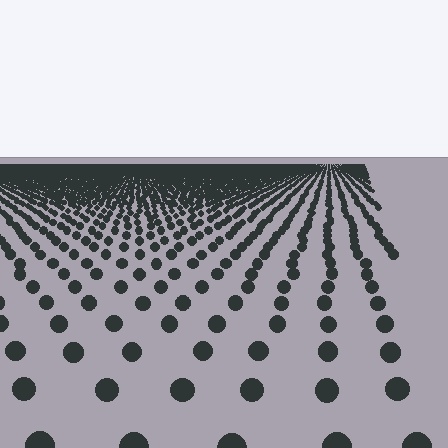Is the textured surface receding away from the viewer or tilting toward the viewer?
The surface is receding away from the viewer. Texture elements get smaller and denser toward the top.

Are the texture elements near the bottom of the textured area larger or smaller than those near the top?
Larger. Near the bottom, elements are closer to the viewer and appear at a bigger on-screen size.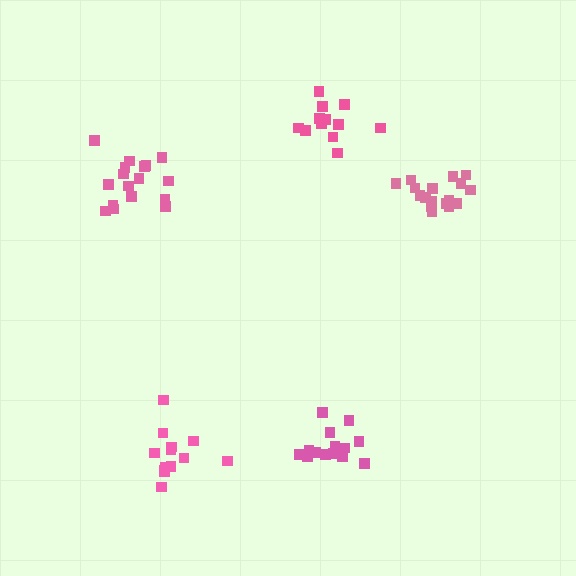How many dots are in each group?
Group 1: 14 dots, Group 2: 17 dots, Group 3: 12 dots, Group 4: 13 dots, Group 5: 18 dots (74 total).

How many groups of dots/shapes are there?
There are 5 groups.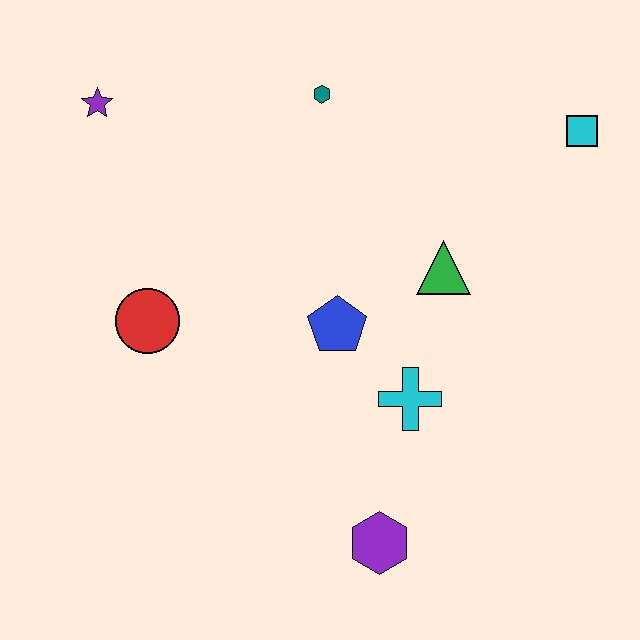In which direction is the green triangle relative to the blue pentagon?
The green triangle is to the right of the blue pentagon.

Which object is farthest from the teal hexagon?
The purple hexagon is farthest from the teal hexagon.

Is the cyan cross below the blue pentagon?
Yes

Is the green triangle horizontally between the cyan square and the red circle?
Yes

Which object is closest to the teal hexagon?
The green triangle is closest to the teal hexagon.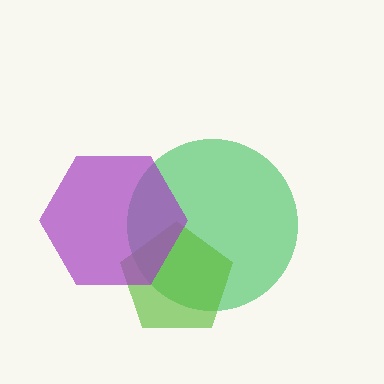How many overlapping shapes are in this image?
There are 3 overlapping shapes in the image.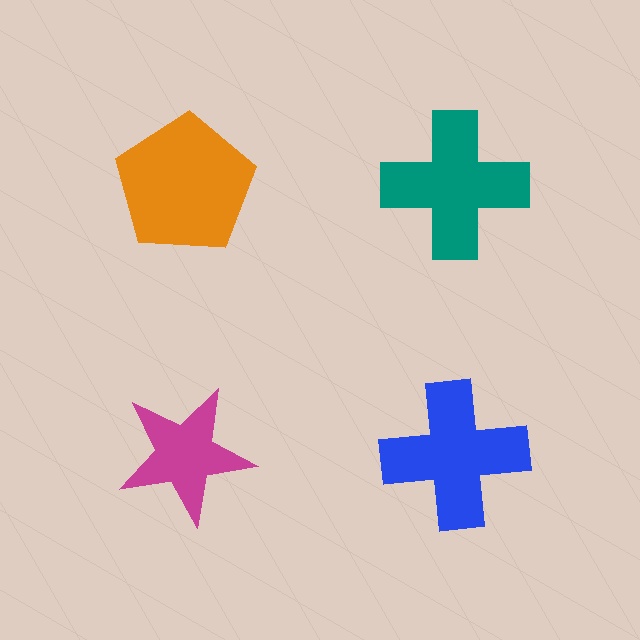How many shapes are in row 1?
2 shapes.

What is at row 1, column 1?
An orange pentagon.